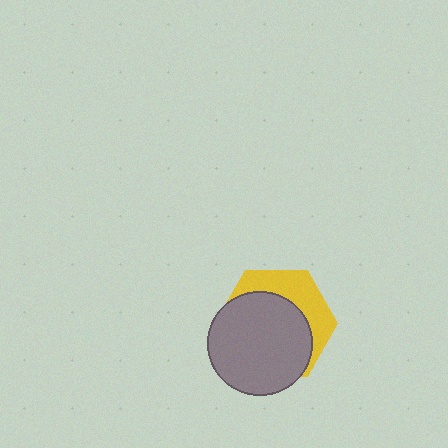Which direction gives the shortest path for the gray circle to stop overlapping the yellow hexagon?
Moving toward the lower-left gives the shortest separation.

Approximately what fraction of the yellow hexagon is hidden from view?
Roughly 66% of the yellow hexagon is hidden behind the gray circle.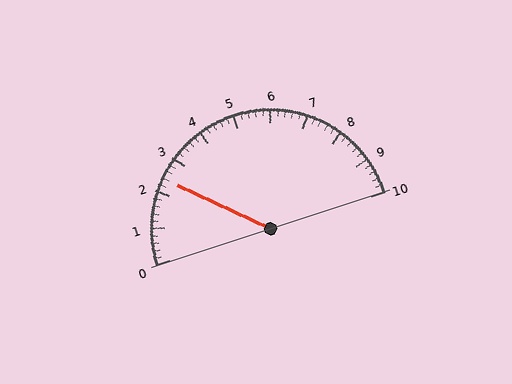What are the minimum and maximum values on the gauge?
The gauge ranges from 0 to 10.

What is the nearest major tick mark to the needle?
The nearest major tick mark is 2.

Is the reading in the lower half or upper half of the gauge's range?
The reading is in the lower half of the range (0 to 10).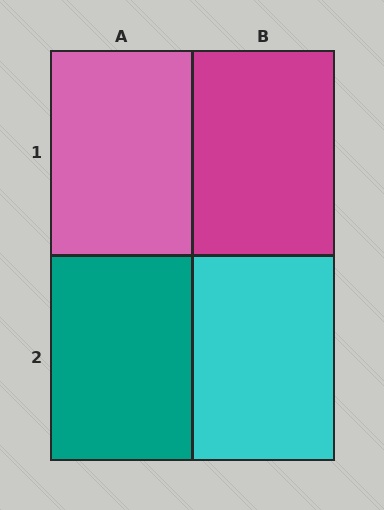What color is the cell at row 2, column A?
Teal.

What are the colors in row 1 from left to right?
Pink, magenta.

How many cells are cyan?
1 cell is cyan.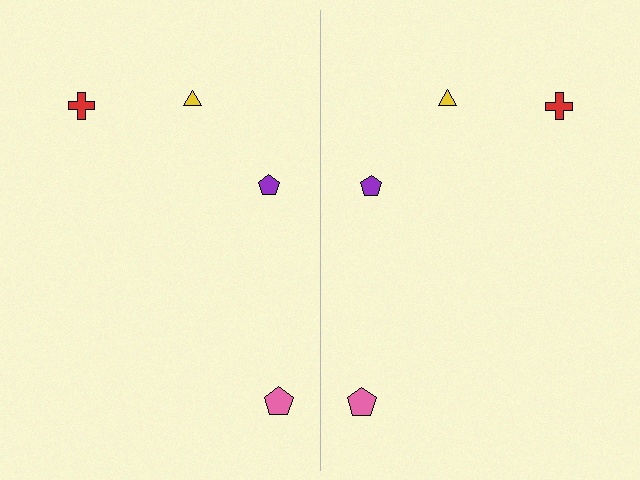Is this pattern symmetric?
Yes, this pattern has bilateral (reflection) symmetry.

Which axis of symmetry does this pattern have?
The pattern has a vertical axis of symmetry running through the center of the image.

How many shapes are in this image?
There are 8 shapes in this image.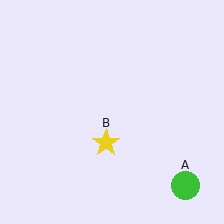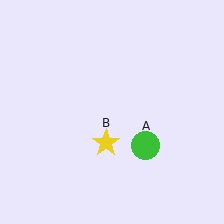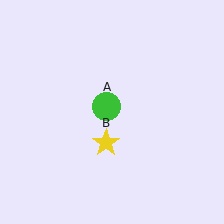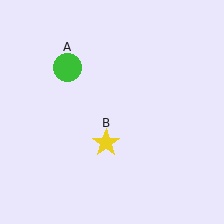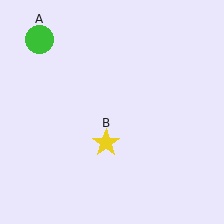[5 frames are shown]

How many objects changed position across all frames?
1 object changed position: green circle (object A).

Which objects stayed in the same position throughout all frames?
Yellow star (object B) remained stationary.